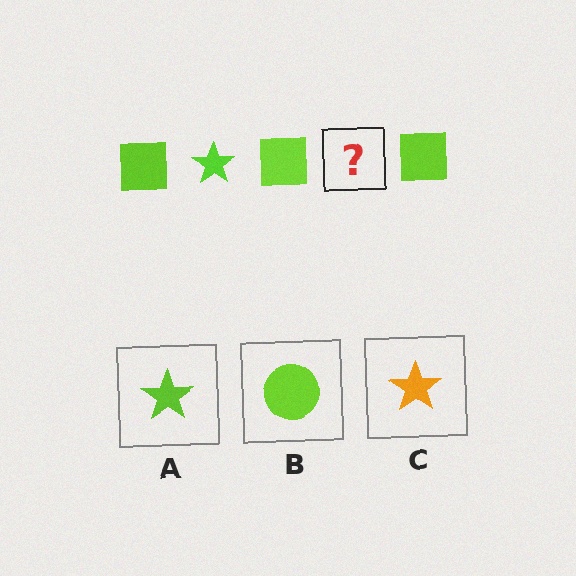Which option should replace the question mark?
Option A.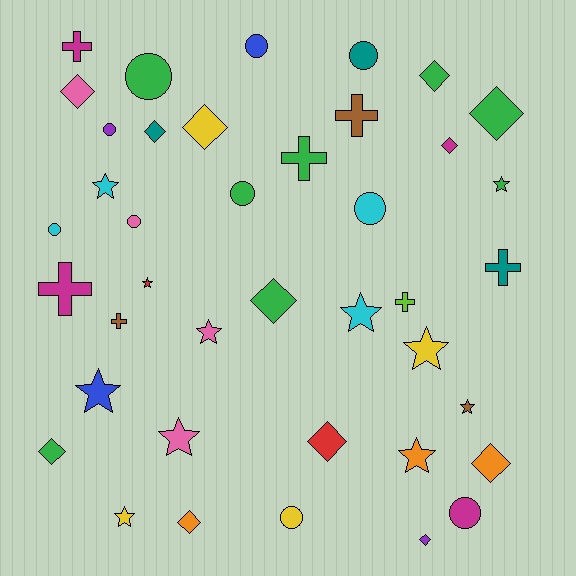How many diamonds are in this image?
There are 12 diamonds.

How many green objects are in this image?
There are 8 green objects.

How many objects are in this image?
There are 40 objects.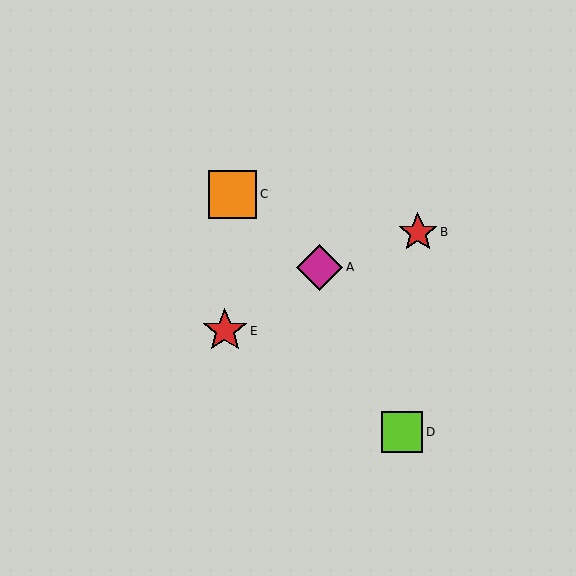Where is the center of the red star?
The center of the red star is at (418, 232).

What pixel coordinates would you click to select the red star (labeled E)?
Click at (225, 331) to select the red star E.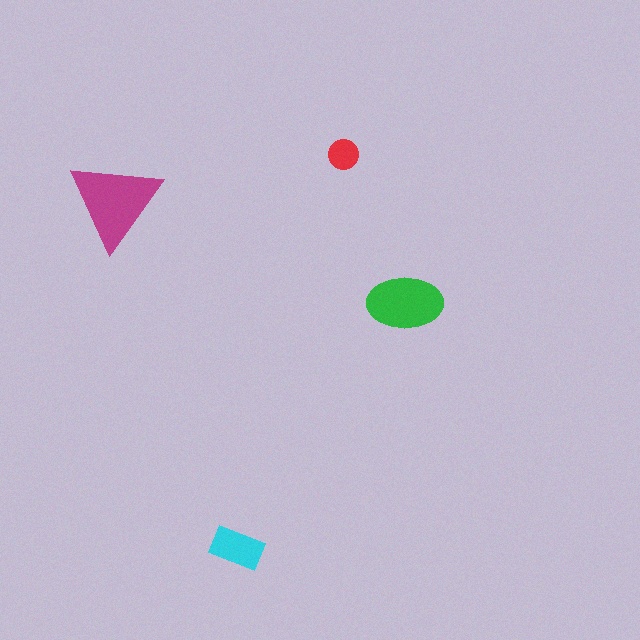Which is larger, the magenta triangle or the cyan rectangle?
The magenta triangle.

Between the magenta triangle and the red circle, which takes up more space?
The magenta triangle.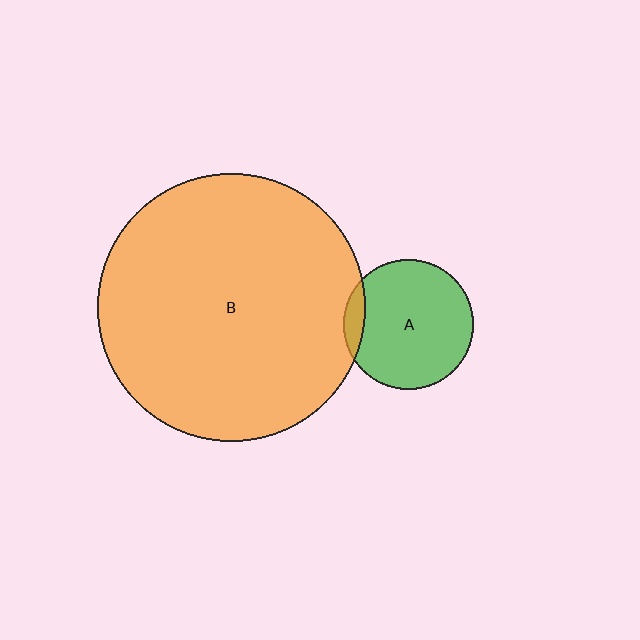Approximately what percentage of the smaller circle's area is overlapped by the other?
Approximately 10%.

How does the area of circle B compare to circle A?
Approximately 4.3 times.